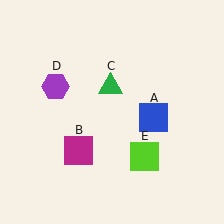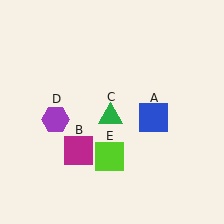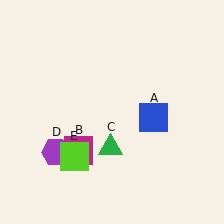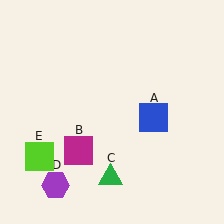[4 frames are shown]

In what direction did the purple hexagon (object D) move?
The purple hexagon (object D) moved down.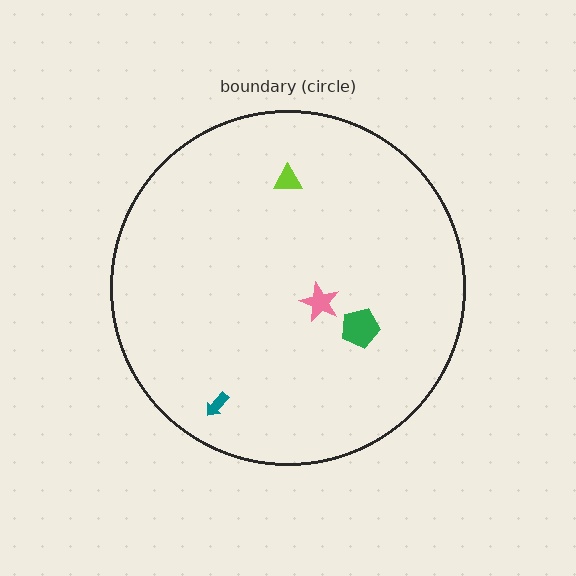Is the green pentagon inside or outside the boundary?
Inside.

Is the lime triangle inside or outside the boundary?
Inside.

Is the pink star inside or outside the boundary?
Inside.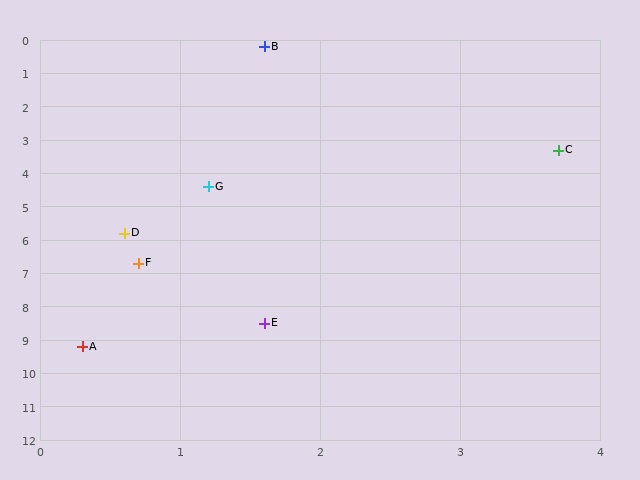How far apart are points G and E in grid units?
Points G and E are about 4.1 grid units apart.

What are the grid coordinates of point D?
Point D is at approximately (0.6, 5.8).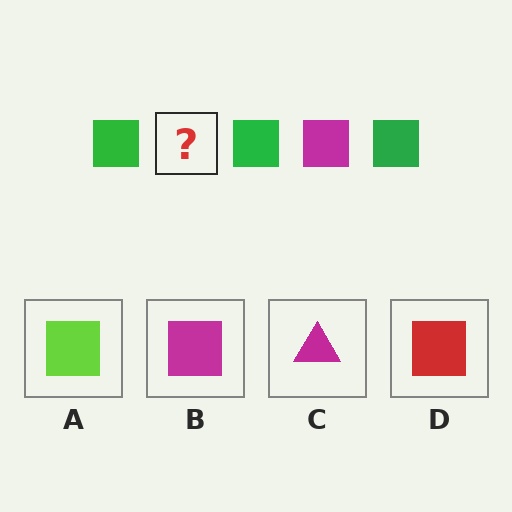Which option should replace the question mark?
Option B.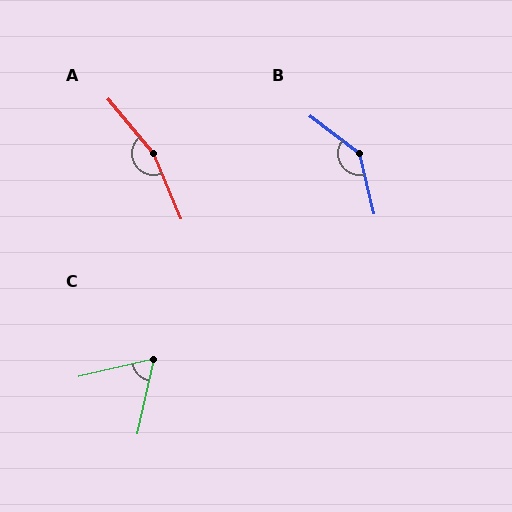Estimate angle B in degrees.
Approximately 141 degrees.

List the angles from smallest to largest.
C (64°), B (141°), A (164°).